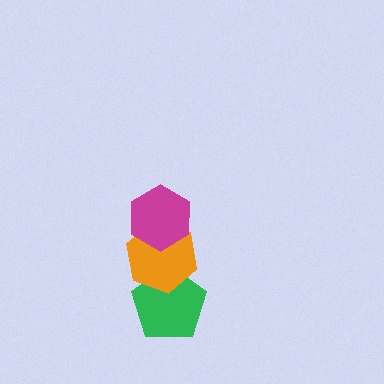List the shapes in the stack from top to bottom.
From top to bottom: the magenta hexagon, the orange hexagon, the green pentagon.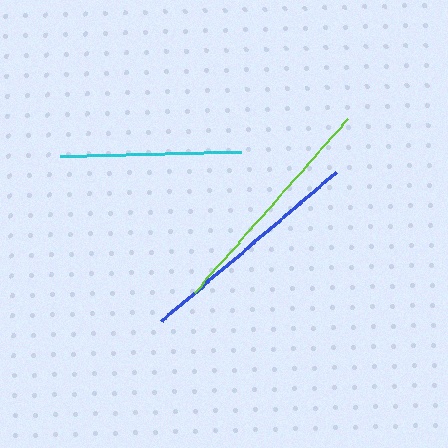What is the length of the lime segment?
The lime segment is approximately 233 pixels long.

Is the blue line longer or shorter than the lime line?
The lime line is longer than the blue line.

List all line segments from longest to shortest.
From longest to shortest: lime, blue, cyan.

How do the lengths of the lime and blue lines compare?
The lime and blue lines are approximately the same length.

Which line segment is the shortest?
The cyan line is the shortest at approximately 181 pixels.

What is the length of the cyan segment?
The cyan segment is approximately 181 pixels long.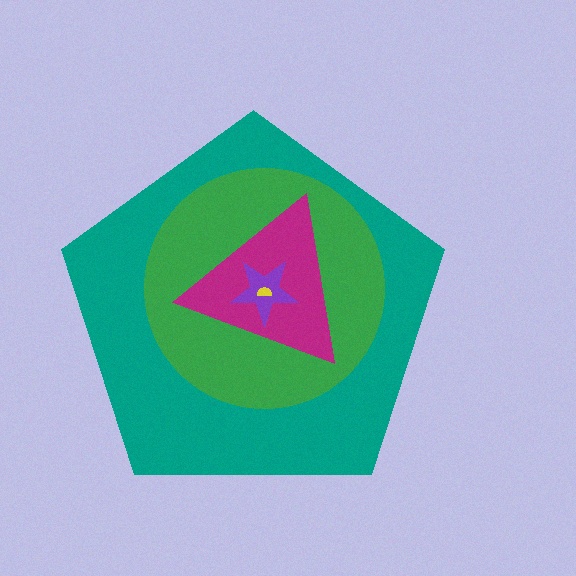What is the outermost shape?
The teal pentagon.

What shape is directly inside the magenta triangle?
The purple star.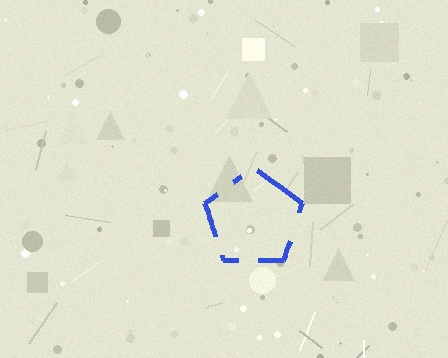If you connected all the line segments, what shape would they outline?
They would outline a pentagon.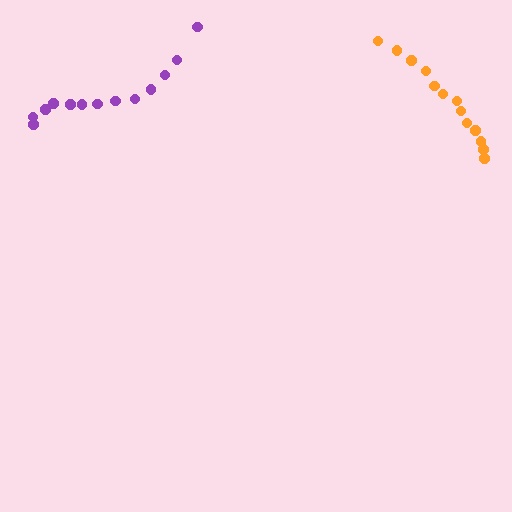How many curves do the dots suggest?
There are 2 distinct paths.